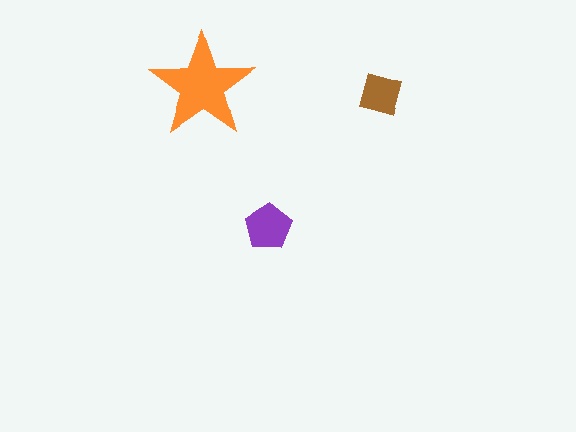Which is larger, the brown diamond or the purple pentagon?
The purple pentagon.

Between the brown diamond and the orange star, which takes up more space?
The orange star.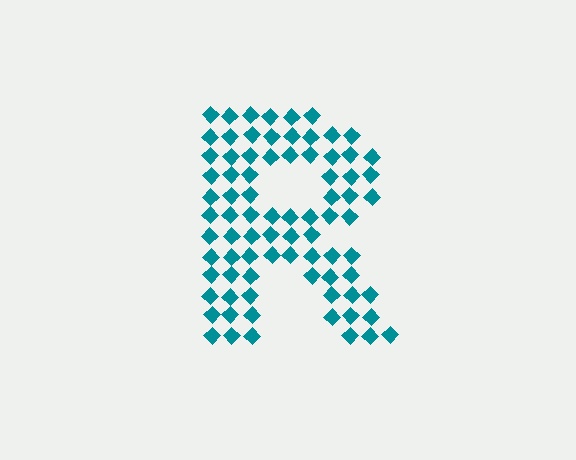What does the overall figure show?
The overall figure shows the letter R.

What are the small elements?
The small elements are diamonds.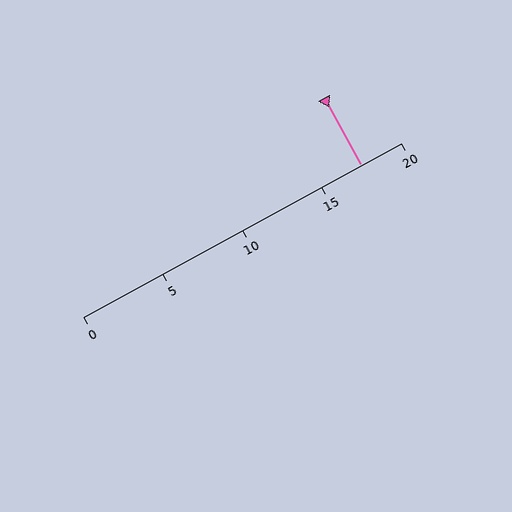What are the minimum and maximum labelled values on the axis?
The axis runs from 0 to 20.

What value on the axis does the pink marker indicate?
The marker indicates approximately 17.5.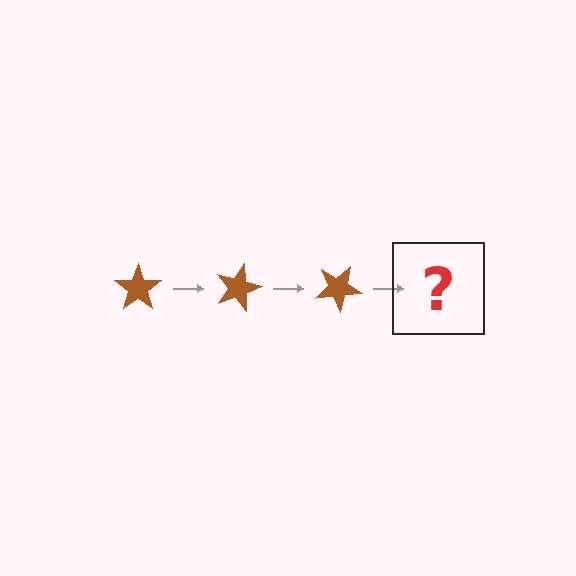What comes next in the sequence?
The next element should be a brown star rotated 45 degrees.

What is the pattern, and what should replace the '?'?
The pattern is that the star rotates 15 degrees each step. The '?' should be a brown star rotated 45 degrees.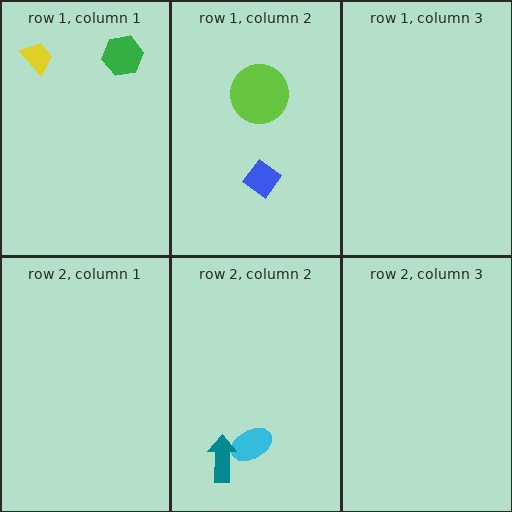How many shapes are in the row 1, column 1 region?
2.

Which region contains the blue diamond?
The row 1, column 2 region.